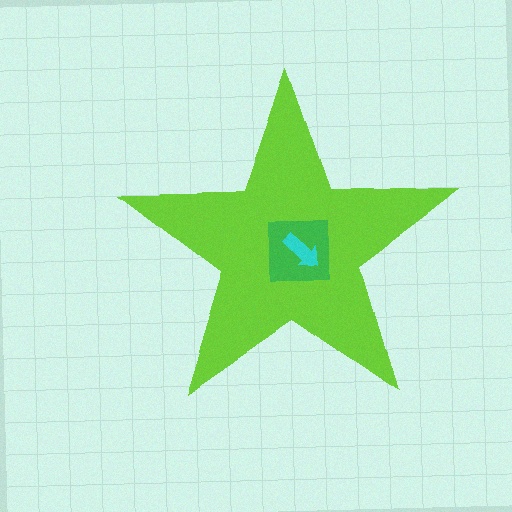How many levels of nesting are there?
3.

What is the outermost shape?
The lime star.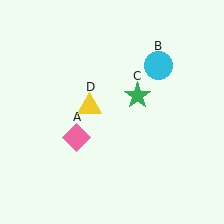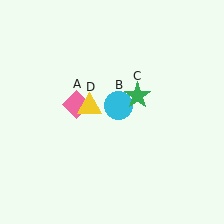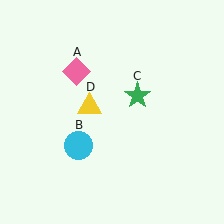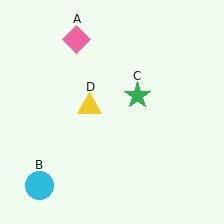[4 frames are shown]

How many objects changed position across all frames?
2 objects changed position: pink diamond (object A), cyan circle (object B).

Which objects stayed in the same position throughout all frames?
Green star (object C) and yellow triangle (object D) remained stationary.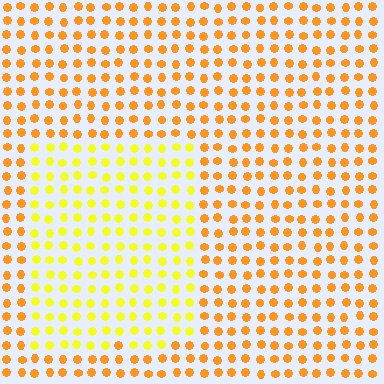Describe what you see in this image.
The image is filled with small orange elements in a uniform arrangement. A rectangle-shaped region is visible where the elements are tinted to a slightly different hue, forming a subtle color boundary.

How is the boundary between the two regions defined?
The boundary is defined purely by a slight shift in hue (about 31 degrees). Spacing, size, and orientation are identical on both sides.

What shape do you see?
I see a rectangle.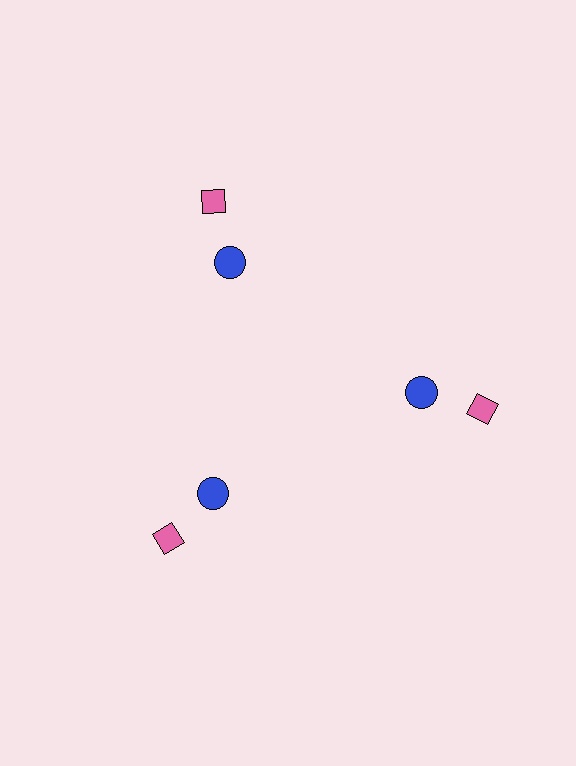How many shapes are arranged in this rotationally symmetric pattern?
There are 6 shapes, arranged in 3 groups of 2.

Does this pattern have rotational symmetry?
Yes, this pattern has 3-fold rotational symmetry. It looks the same after rotating 120 degrees around the center.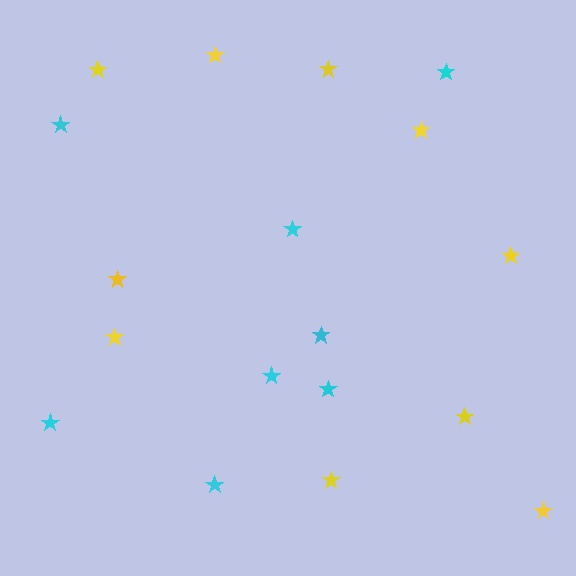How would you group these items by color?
There are 2 groups: one group of yellow stars (10) and one group of cyan stars (8).